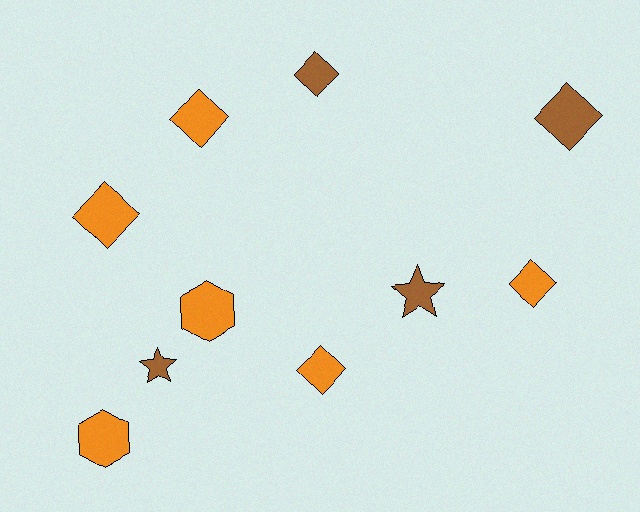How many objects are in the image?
There are 10 objects.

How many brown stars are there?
There are 2 brown stars.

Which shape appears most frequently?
Diamond, with 6 objects.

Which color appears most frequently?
Orange, with 6 objects.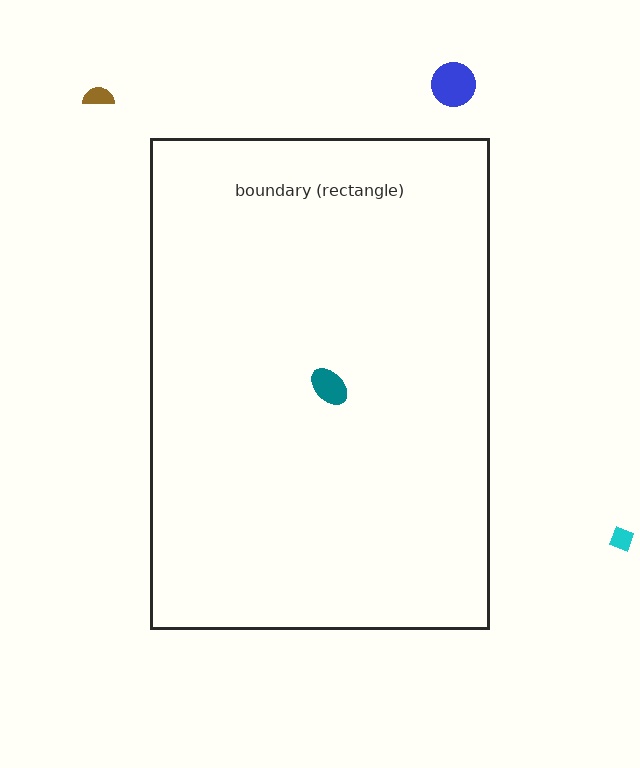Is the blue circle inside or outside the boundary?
Outside.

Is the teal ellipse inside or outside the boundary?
Inside.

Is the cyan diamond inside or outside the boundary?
Outside.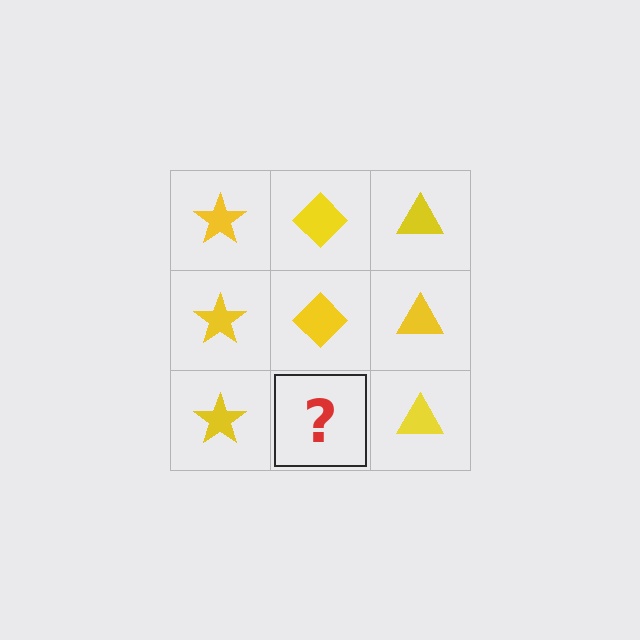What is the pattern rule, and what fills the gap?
The rule is that each column has a consistent shape. The gap should be filled with a yellow diamond.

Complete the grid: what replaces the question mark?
The question mark should be replaced with a yellow diamond.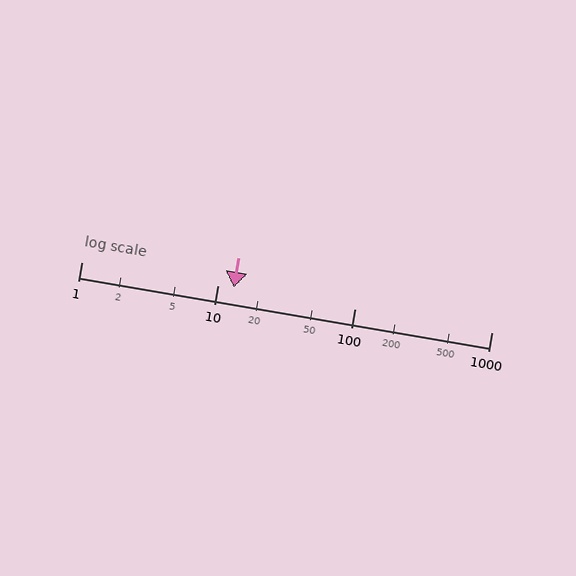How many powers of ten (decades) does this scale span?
The scale spans 3 decades, from 1 to 1000.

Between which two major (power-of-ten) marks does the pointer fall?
The pointer is between 10 and 100.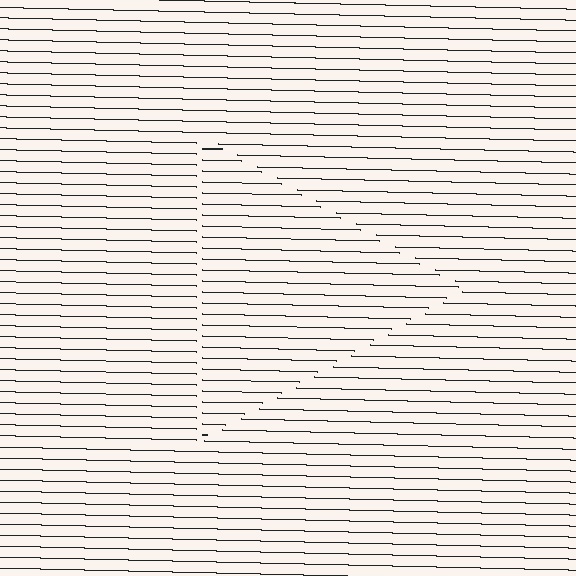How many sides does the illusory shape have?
3 sides — the line-ends trace a triangle.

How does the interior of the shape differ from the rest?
The interior of the shape contains the same grating, shifted by half a period — the contour is defined by the phase discontinuity where line-ends from the inner and outer gratings abut.